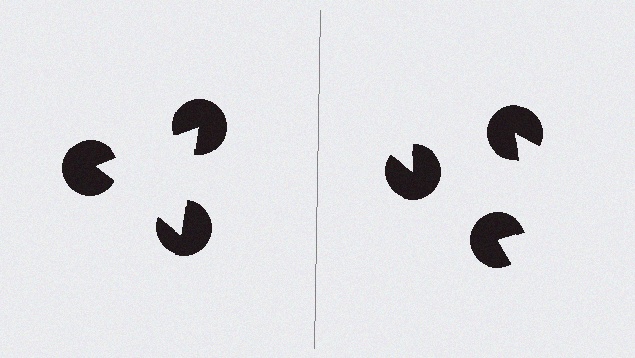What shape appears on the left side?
An illusory triangle.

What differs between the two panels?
The pac-man discs are positioned identically on both sides; only the wedge orientations differ. On the left they align to a triangle; on the right they are misaligned.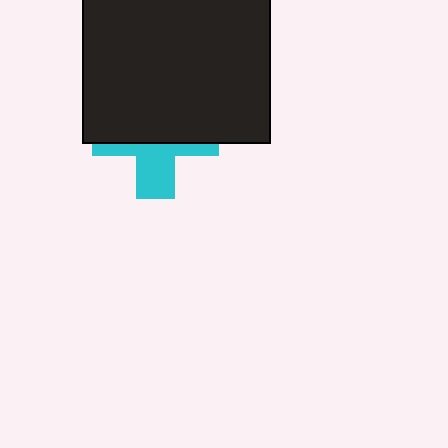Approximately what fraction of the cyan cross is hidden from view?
Roughly 61% of the cyan cross is hidden behind the black square.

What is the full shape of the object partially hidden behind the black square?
The partially hidden object is a cyan cross.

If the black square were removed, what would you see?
You would see the complete cyan cross.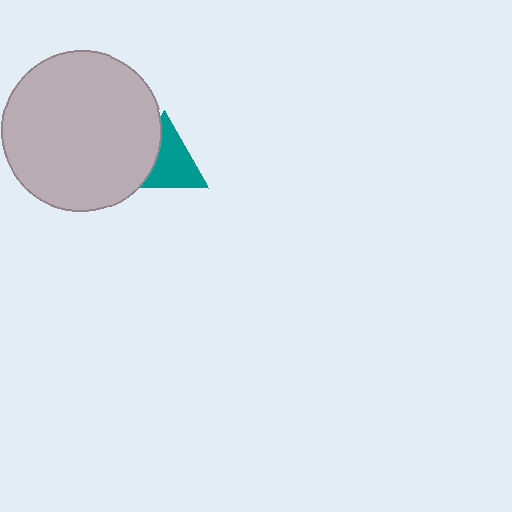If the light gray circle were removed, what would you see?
You would see the complete teal triangle.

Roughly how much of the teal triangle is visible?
Most of it is visible (roughly 67%).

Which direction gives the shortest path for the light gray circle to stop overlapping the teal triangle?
Moving left gives the shortest separation.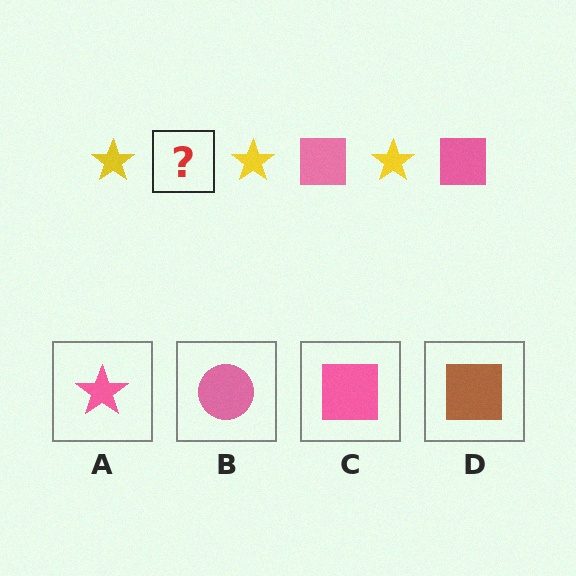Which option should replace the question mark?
Option C.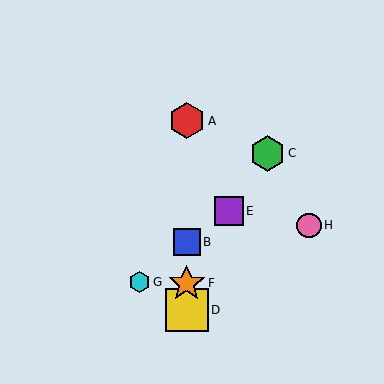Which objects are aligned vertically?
Objects A, B, D, F are aligned vertically.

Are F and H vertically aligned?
No, F is at x≈187 and H is at x≈309.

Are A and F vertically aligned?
Yes, both are at x≈187.